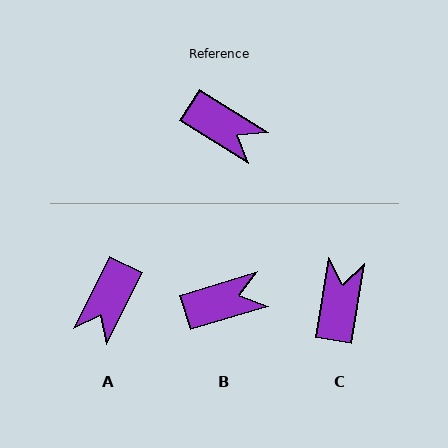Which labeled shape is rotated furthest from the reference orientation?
C, about 113 degrees away.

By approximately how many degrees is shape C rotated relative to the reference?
Approximately 113 degrees counter-clockwise.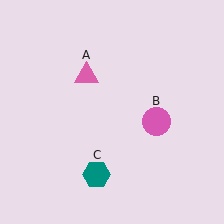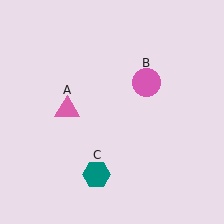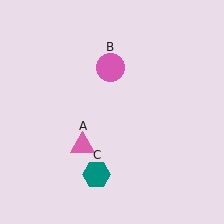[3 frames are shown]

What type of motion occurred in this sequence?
The pink triangle (object A), pink circle (object B) rotated counterclockwise around the center of the scene.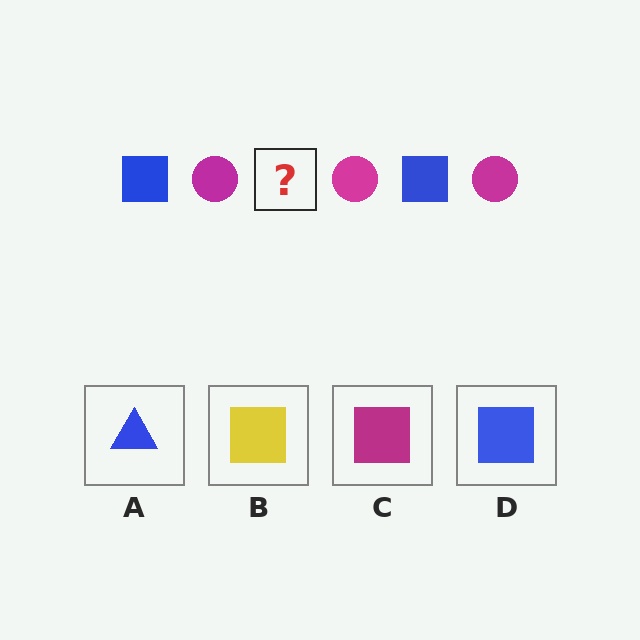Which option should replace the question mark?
Option D.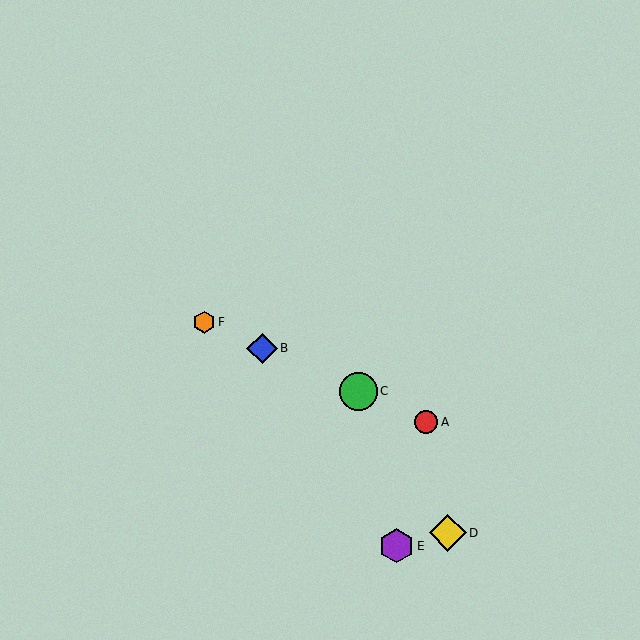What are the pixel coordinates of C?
Object C is at (358, 391).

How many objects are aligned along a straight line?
4 objects (A, B, C, F) are aligned along a straight line.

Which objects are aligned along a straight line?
Objects A, B, C, F are aligned along a straight line.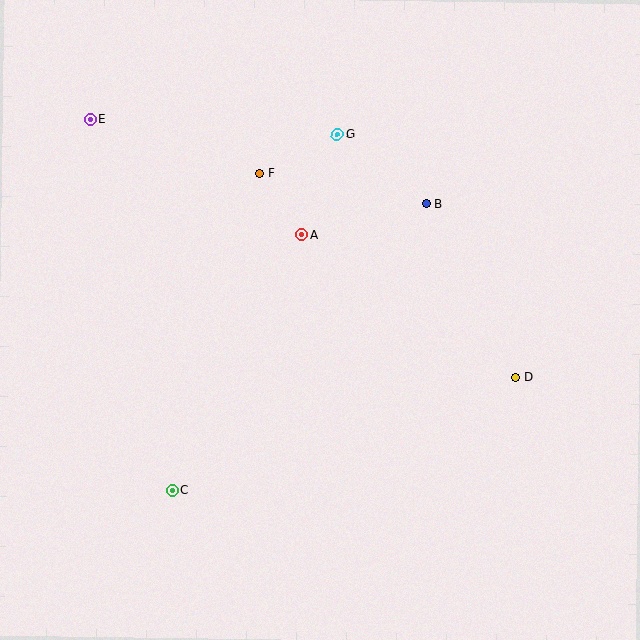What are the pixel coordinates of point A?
Point A is at (302, 234).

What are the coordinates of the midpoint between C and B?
The midpoint between C and B is at (299, 347).